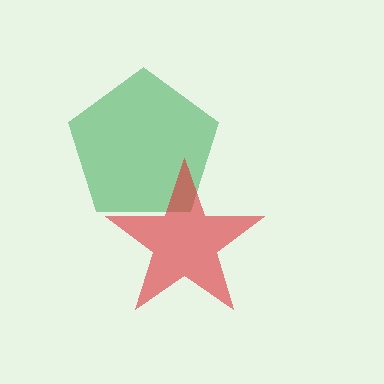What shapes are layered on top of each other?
The layered shapes are: a green pentagon, a red star.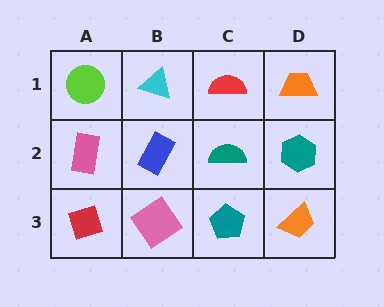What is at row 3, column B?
A pink diamond.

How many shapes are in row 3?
4 shapes.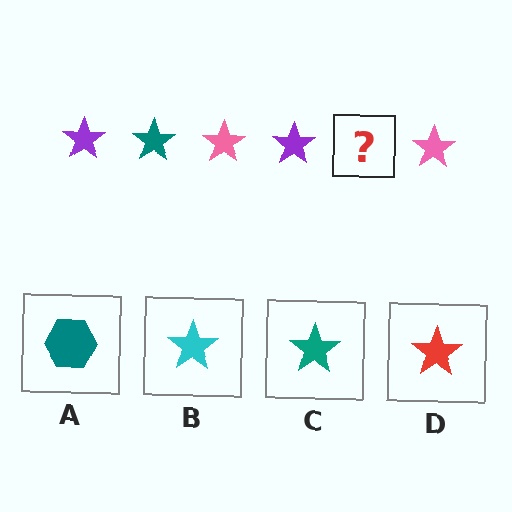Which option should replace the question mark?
Option C.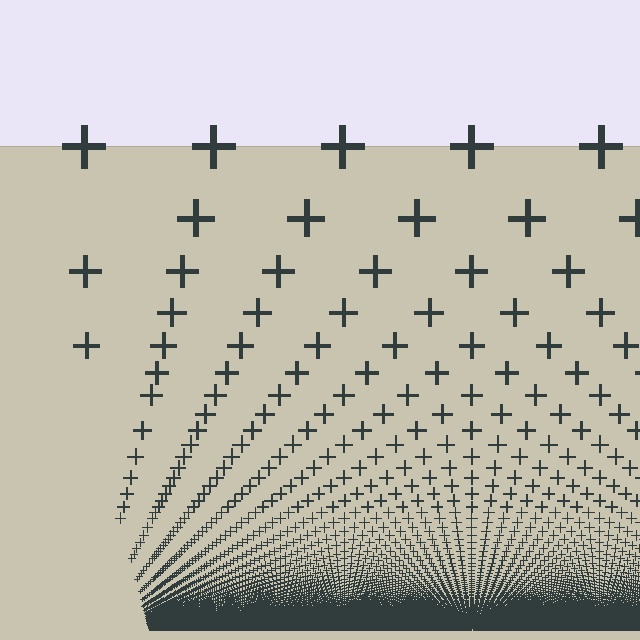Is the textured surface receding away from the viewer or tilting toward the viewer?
The surface appears to tilt toward the viewer. Texture elements get larger and sparser toward the top.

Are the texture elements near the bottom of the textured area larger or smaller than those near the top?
Smaller. The gradient is inverted — elements near the bottom are smaller and denser.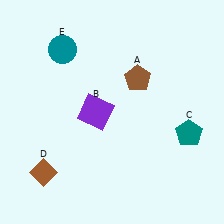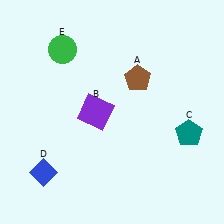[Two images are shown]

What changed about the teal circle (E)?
In Image 1, E is teal. In Image 2, it changed to green.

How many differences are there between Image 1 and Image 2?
There are 2 differences between the two images.